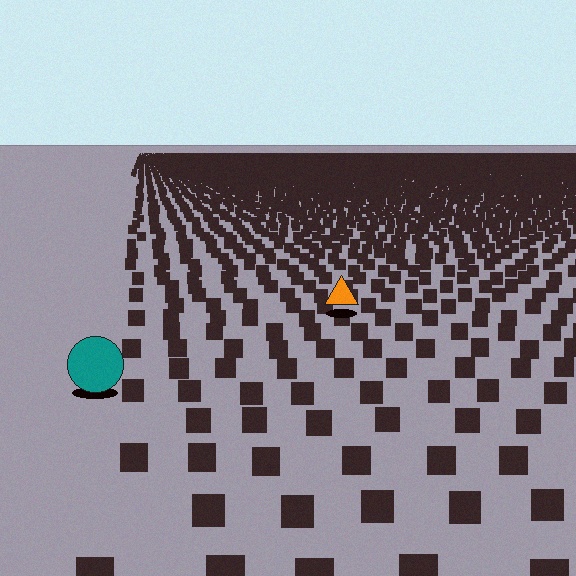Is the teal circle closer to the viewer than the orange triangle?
Yes. The teal circle is closer — you can tell from the texture gradient: the ground texture is coarser near it.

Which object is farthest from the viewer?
The orange triangle is farthest from the viewer. It appears smaller and the ground texture around it is denser.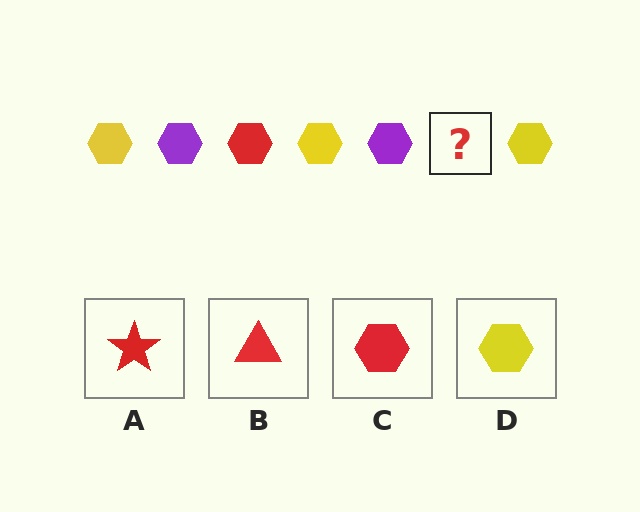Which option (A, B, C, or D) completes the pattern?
C.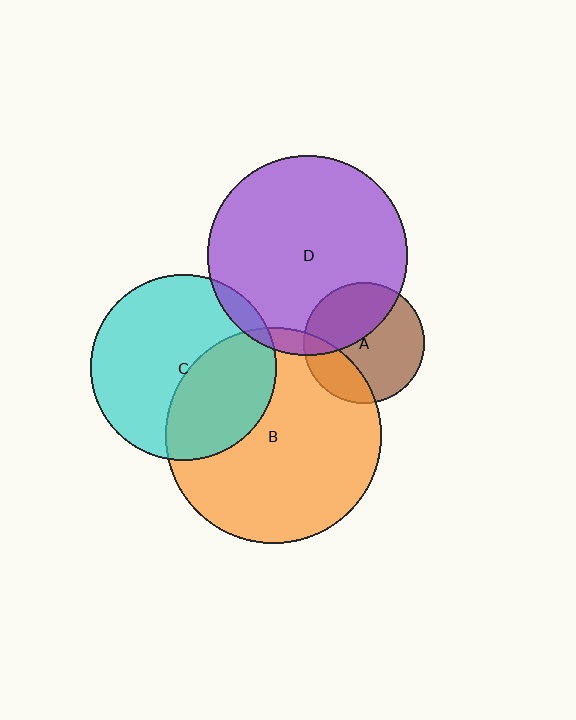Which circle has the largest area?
Circle B (orange).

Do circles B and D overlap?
Yes.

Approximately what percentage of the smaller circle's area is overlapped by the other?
Approximately 5%.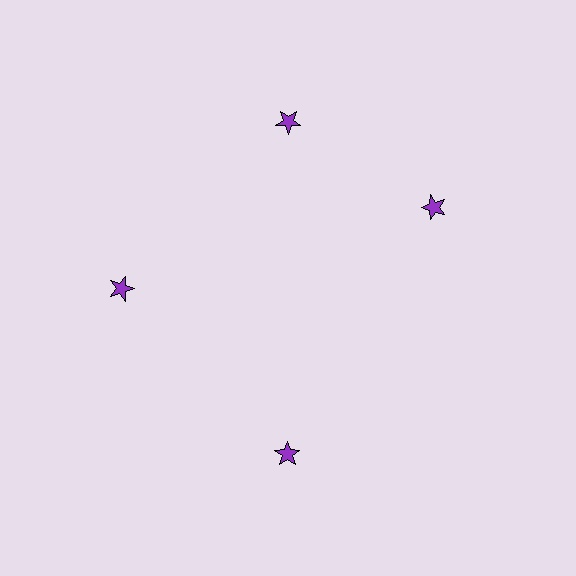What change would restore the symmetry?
The symmetry would be restored by rotating it back into even spacing with its neighbors so that all 4 stars sit at equal angles and equal distance from the center.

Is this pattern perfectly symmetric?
No. The 4 purple stars are arranged in a ring, but one element near the 3 o'clock position is rotated out of alignment along the ring, breaking the 4-fold rotational symmetry.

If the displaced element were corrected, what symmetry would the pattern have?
It would have 4-fold rotational symmetry — the pattern would map onto itself every 90 degrees.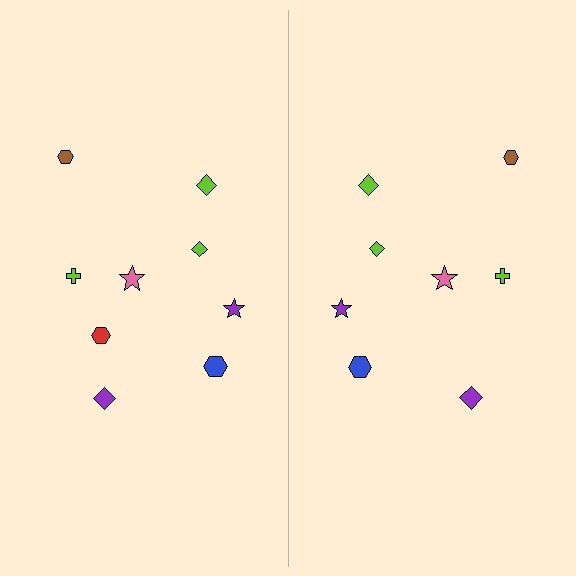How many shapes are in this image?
There are 17 shapes in this image.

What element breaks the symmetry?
A red hexagon is missing from the right side.